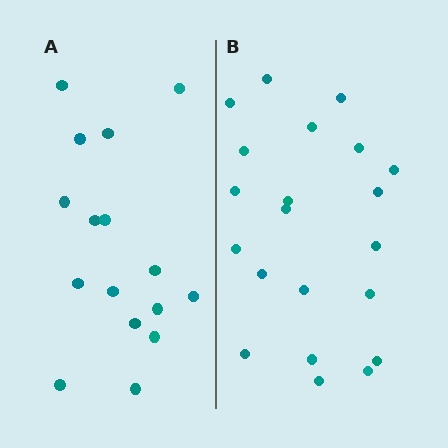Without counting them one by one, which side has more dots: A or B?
Region B (the right region) has more dots.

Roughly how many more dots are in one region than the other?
Region B has about 5 more dots than region A.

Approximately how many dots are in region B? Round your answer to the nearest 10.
About 20 dots. (The exact count is 21, which rounds to 20.)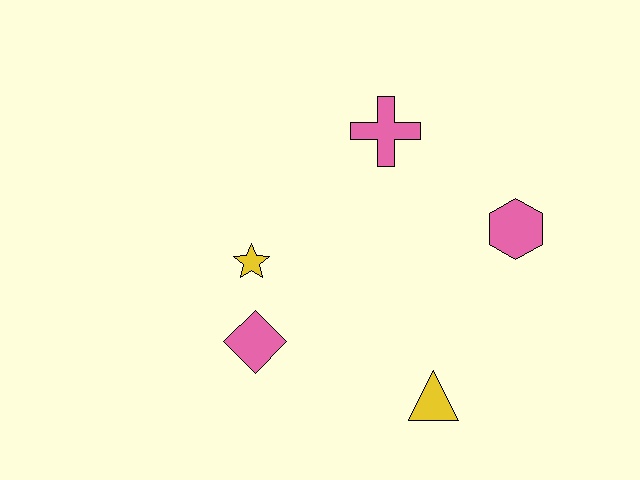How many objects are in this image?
There are 5 objects.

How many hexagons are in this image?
There is 1 hexagon.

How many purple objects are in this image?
There are no purple objects.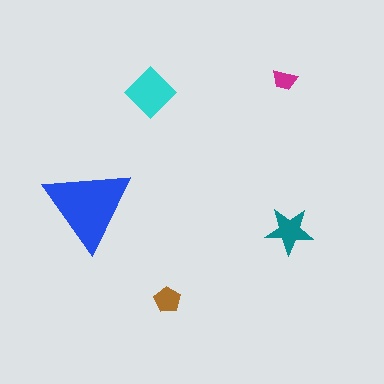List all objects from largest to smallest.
The blue triangle, the cyan diamond, the teal star, the brown pentagon, the magenta trapezoid.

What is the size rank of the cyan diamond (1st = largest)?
2nd.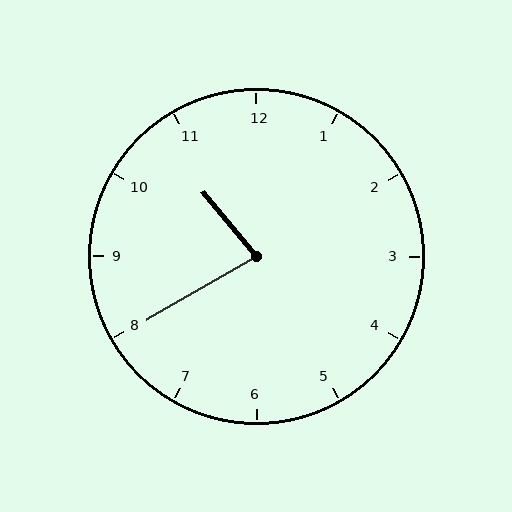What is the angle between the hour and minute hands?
Approximately 80 degrees.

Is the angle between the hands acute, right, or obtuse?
It is acute.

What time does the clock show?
10:40.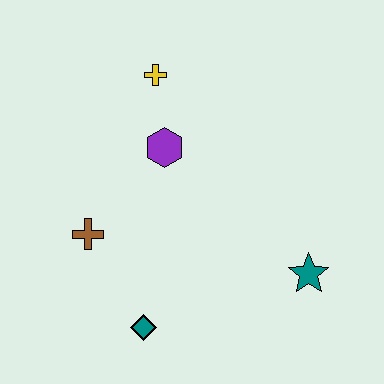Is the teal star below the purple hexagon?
Yes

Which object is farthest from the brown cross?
The teal star is farthest from the brown cross.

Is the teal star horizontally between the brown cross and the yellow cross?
No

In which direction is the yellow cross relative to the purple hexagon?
The yellow cross is above the purple hexagon.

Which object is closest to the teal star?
The teal diamond is closest to the teal star.